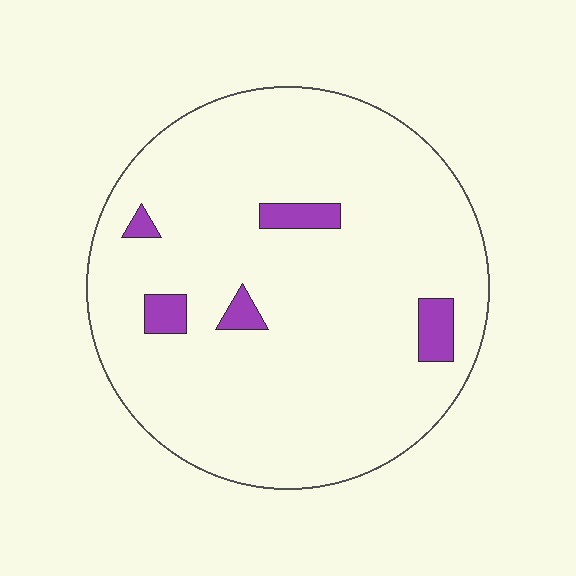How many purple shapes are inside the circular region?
5.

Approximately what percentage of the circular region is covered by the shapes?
Approximately 5%.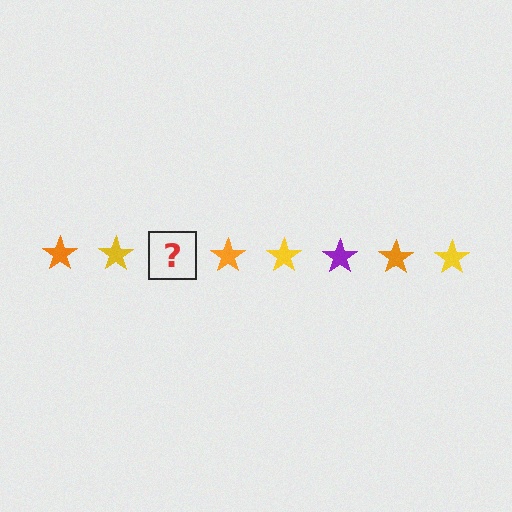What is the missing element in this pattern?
The missing element is a purple star.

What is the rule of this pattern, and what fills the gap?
The rule is that the pattern cycles through orange, yellow, purple stars. The gap should be filled with a purple star.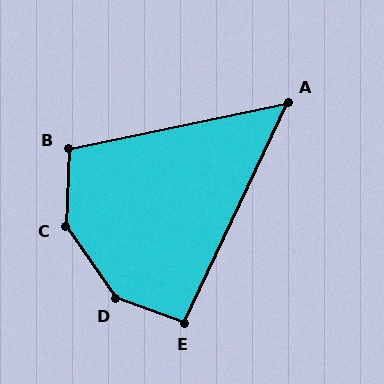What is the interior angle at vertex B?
Approximately 104 degrees (obtuse).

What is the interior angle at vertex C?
Approximately 143 degrees (obtuse).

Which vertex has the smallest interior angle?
A, at approximately 53 degrees.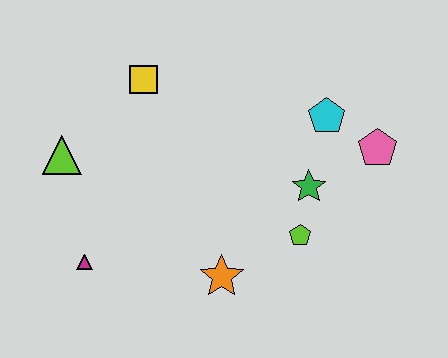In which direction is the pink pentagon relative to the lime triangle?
The pink pentagon is to the right of the lime triangle.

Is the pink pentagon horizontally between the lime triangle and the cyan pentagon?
No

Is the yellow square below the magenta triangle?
No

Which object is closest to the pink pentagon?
The cyan pentagon is closest to the pink pentagon.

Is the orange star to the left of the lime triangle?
No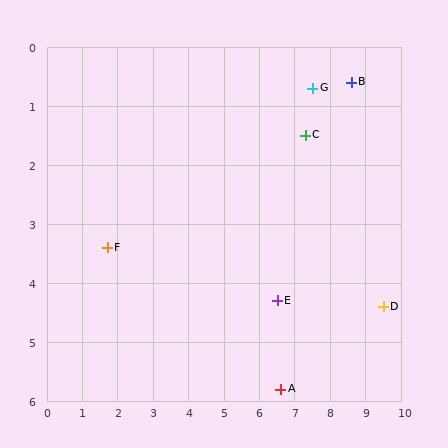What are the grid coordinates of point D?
Point D is at approximately (9.5, 4.4).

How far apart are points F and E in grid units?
Points F and E are about 4.9 grid units apart.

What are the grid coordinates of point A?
Point A is at approximately (6.6, 5.8).